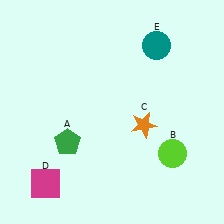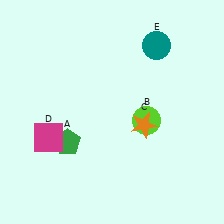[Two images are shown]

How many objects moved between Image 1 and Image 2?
2 objects moved between the two images.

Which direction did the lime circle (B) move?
The lime circle (B) moved up.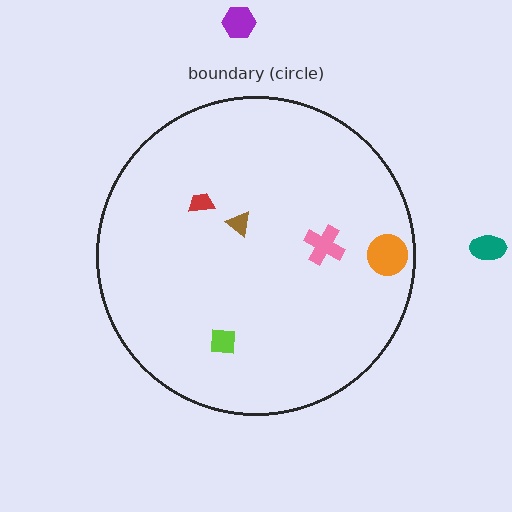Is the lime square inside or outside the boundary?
Inside.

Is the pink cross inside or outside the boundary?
Inside.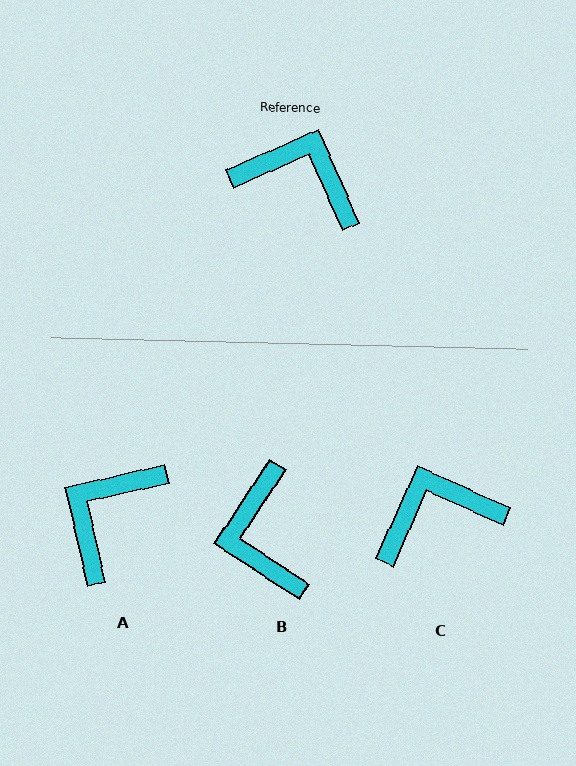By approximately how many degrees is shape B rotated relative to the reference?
Approximately 123 degrees counter-clockwise.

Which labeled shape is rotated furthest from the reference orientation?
B, about 123 degrees away.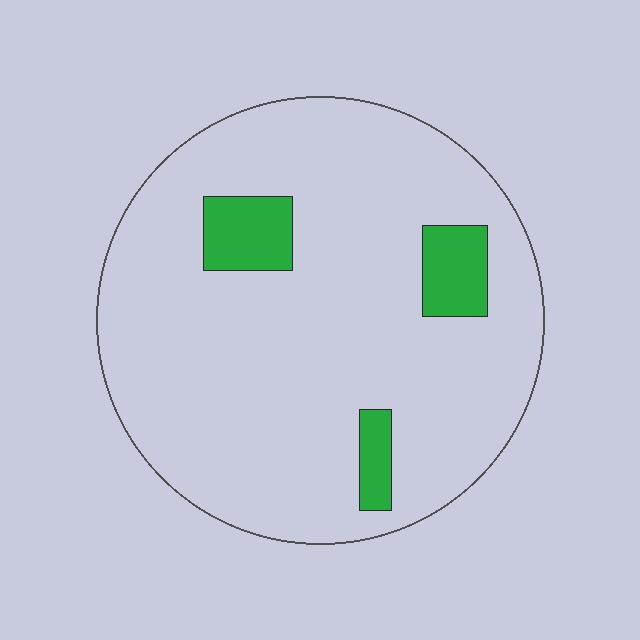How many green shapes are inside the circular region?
3.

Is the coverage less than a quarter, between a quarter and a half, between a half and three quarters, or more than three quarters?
Less than a quarter.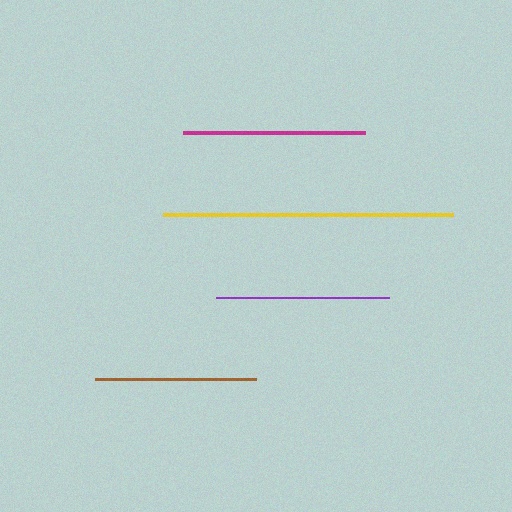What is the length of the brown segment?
The brown segment is approximately 161 pixels long.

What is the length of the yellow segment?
The yellow segment is approximately 290 pixels long.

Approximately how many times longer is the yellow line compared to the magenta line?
The yellow line is approximately 1.6 times the length of the magenta line.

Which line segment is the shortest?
The brown line is the shortest at approximately 161 pixels.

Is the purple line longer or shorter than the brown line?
The purple line is longer than the brown line.